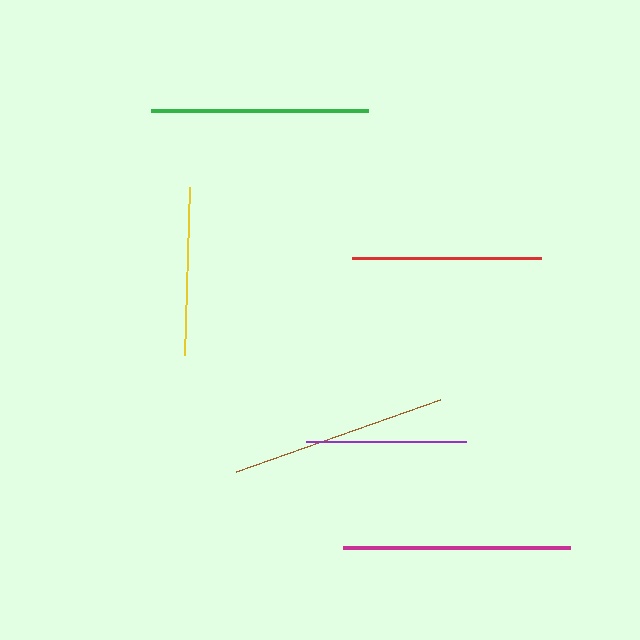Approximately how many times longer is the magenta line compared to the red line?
The magenta line is approximately 1.2 times the length of the red line.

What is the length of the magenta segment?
The magenta segment is approximately 227 pixels long.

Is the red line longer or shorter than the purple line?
The red line is longer than the purple line.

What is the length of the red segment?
The red segment is approximately 190 pixels long.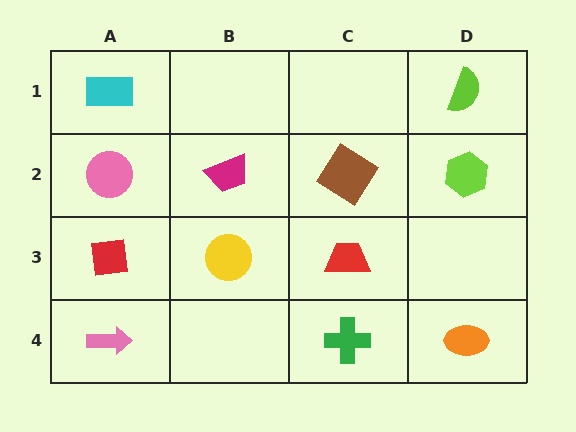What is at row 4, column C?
A green cross.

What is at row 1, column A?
A cyan rectangle.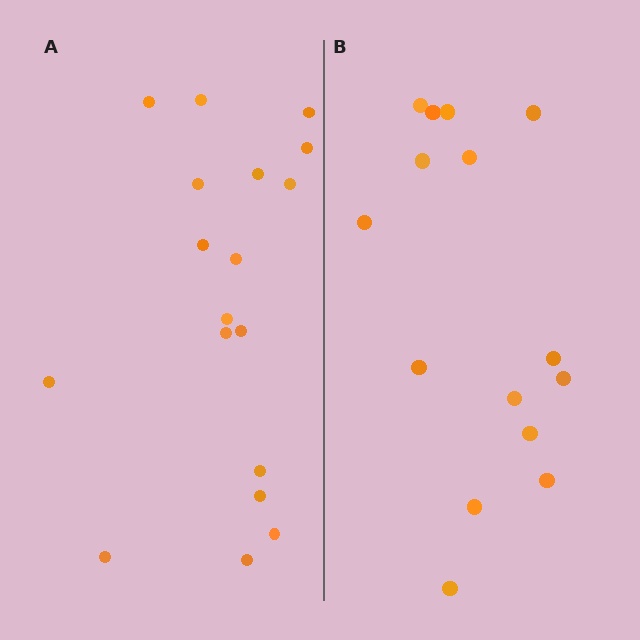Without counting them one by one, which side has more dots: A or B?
Region A (the left region) has more dots.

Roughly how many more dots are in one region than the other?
Region A has just a few more — roughly 2 or 3 more dots than region B.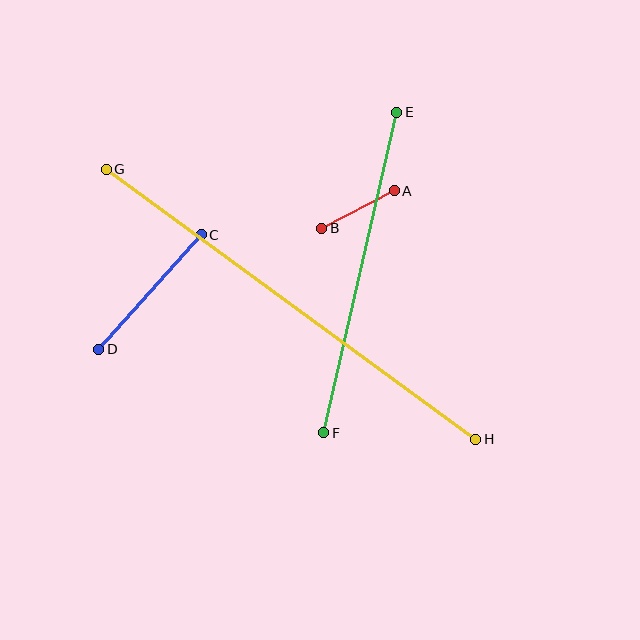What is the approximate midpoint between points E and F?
The midpoint is at approximately (360, 273) pixels.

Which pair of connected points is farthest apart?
Points G and H are farthest apart.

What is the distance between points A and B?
The distance is approximately 81 pixels.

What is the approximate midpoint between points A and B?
The midpoint is at approximately (358, 210) pixels.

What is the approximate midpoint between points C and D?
The midpoint is at approximately (150, 292) pixels.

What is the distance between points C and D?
The distance is approximately 153 pixels.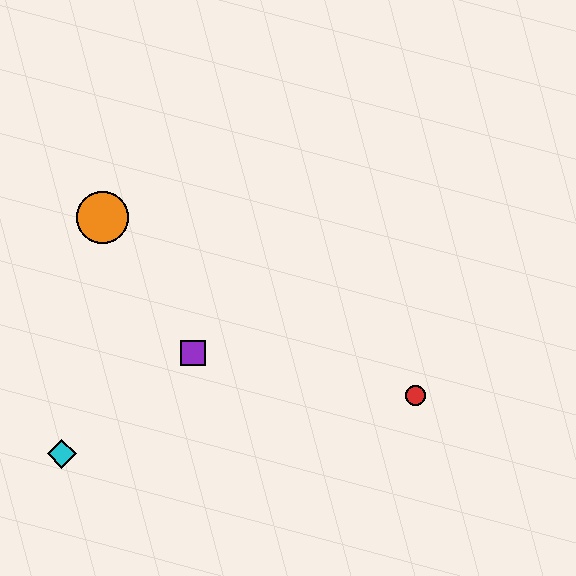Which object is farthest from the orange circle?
The red circle is farthest from the orange circle.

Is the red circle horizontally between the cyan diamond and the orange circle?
No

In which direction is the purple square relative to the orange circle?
The purple square is below the orange circle.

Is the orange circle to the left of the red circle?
Yes